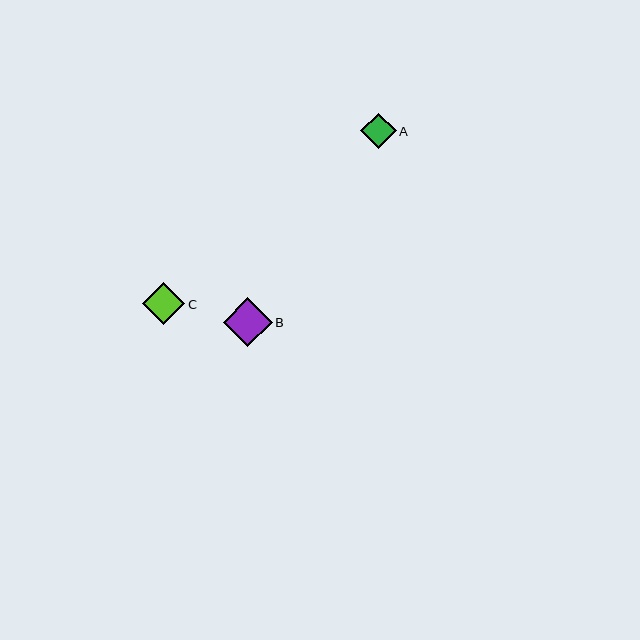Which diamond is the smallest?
Diamond A is the smallest with a size of approximately 35 pixels.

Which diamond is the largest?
Diamond B is the largest with a size of approximately 49 pixels.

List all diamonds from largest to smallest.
From largest to smallest: B, C, A.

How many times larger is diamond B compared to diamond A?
Diamond B is approximately 1.4 times the size of diamond A.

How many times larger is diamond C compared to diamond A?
Diamond C is approximately 1.2 times the size of diamond A.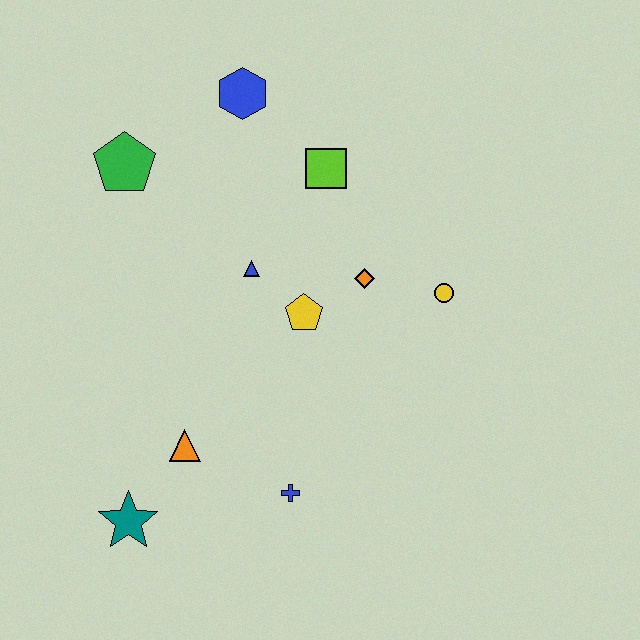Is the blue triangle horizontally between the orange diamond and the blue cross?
No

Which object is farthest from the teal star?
The blue hexagon is farthest from the teal star.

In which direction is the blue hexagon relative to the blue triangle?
The blue hexagon is above the blue triangle.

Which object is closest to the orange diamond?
The yellow pentagon is closest to the orange diamond.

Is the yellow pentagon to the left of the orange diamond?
Yes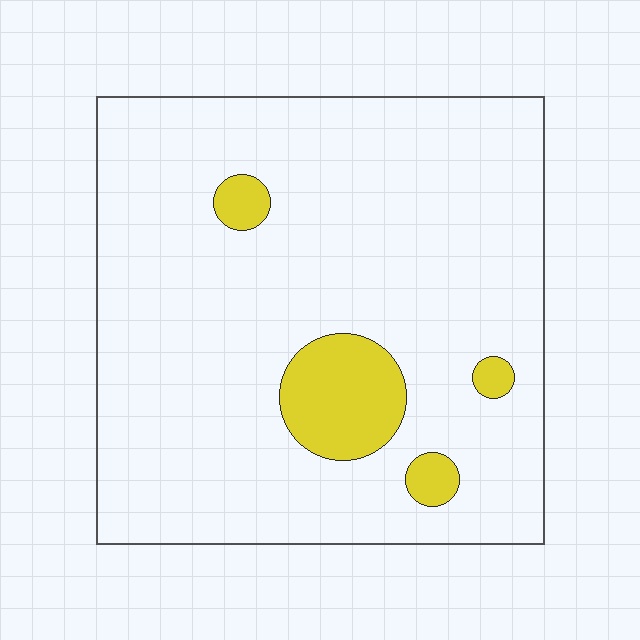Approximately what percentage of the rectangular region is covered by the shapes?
Approximately 10%.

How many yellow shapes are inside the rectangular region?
4.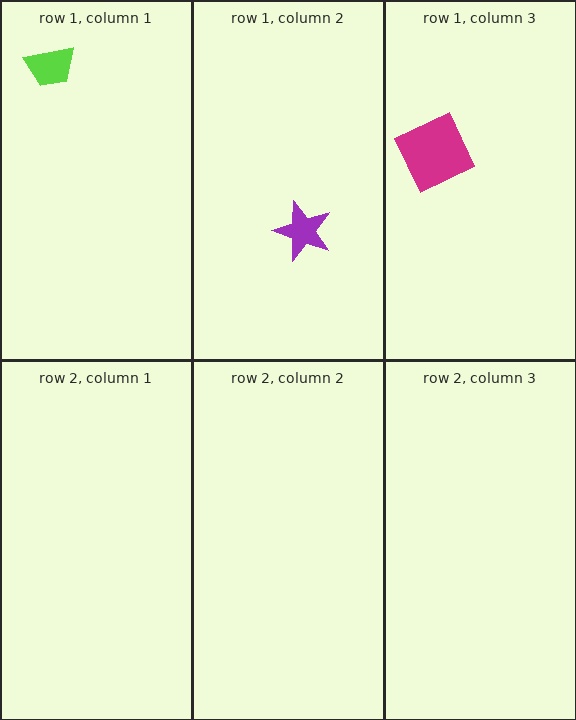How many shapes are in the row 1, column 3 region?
1.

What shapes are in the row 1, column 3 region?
The magenta square.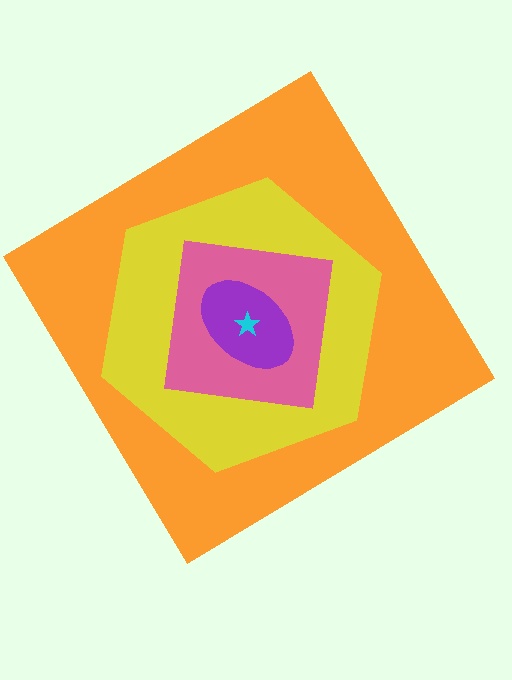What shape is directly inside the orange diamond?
The yellow hexagon.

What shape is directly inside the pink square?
The purple ellipse.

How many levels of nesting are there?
5.